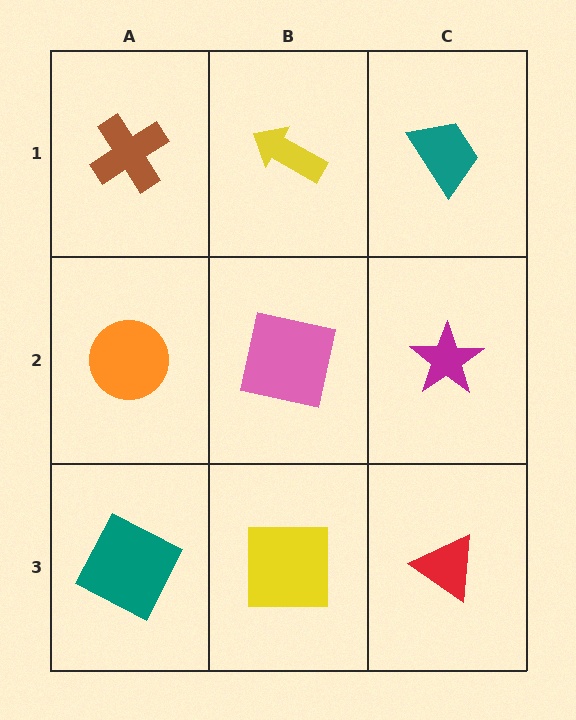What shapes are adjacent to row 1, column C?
A magenta star (row 2, column C), a yellow arrow (row 1, column B).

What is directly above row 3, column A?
An orange circle.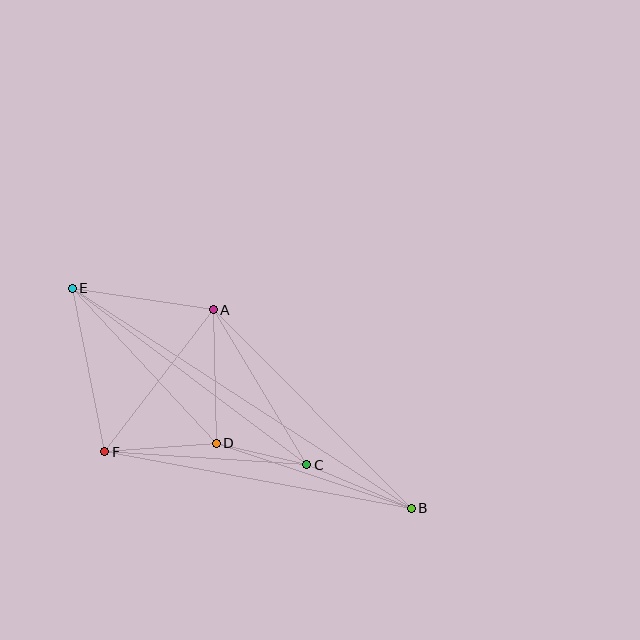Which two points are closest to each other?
Points C and D are closest to each other.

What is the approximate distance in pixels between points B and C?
The distance between B and C is approximately 113 pixels.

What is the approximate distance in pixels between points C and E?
The distance between C and E is approximately 293 pixels.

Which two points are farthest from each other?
Points B and E are farthest from each other.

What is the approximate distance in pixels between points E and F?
The distance between E and F is approximately 167 pixels.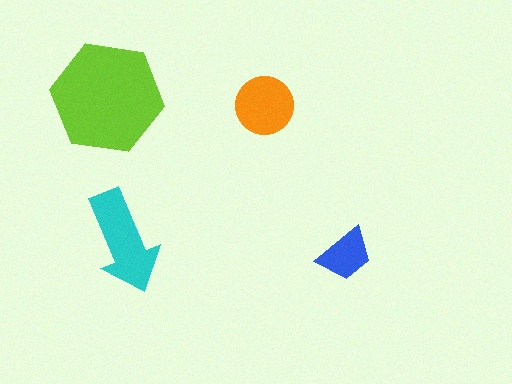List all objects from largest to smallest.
The lime hexagon, the cyan arrow, the orange circle, the blue trapezoid.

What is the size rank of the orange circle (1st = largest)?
3rd.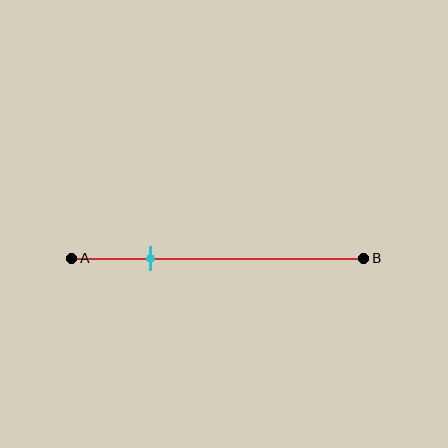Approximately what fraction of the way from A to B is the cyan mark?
The cyan mark is approximately 25% of the way from A to B.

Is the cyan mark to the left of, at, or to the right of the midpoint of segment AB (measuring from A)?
The cyan mark is to the left of the midpoint of segment AB.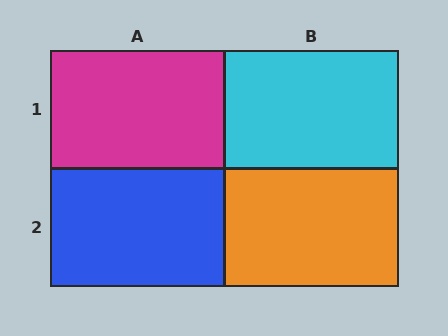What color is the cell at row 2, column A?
Blue.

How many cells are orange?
1 cell is orange.